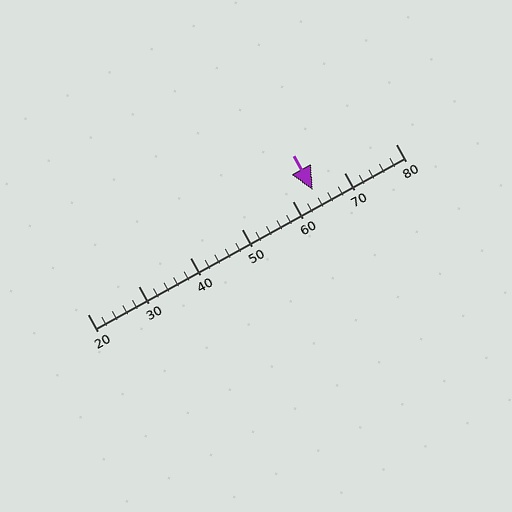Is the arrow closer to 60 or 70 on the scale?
The arrow is closer to 60.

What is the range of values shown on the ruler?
The ruler shows values from 20 to 80.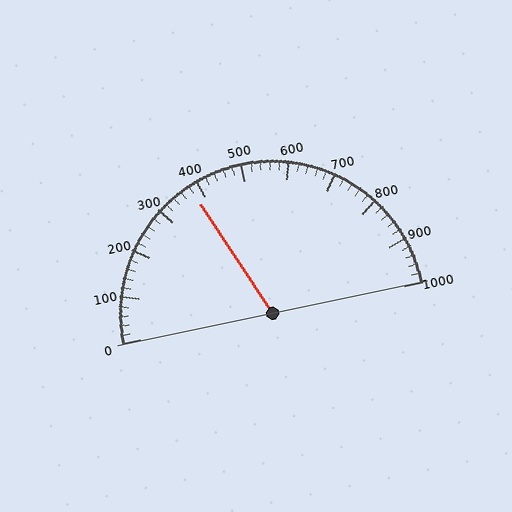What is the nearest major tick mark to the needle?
The nearest major tick mark is 400.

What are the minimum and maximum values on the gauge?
The gauge ranges from 0 to 1000.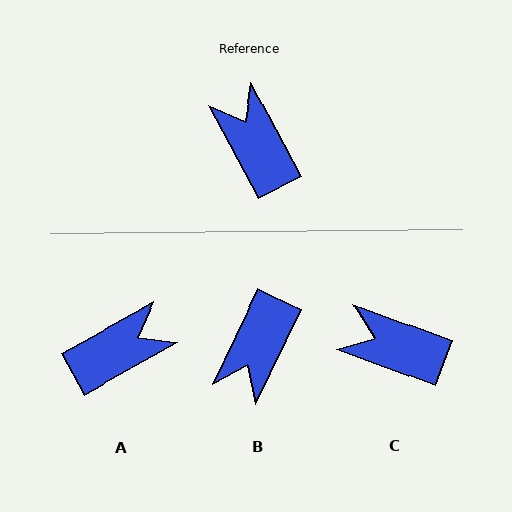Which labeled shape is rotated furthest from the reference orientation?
B, about 126 degrees away.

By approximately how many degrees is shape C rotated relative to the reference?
Approximately 41 degrees counter-clockwise.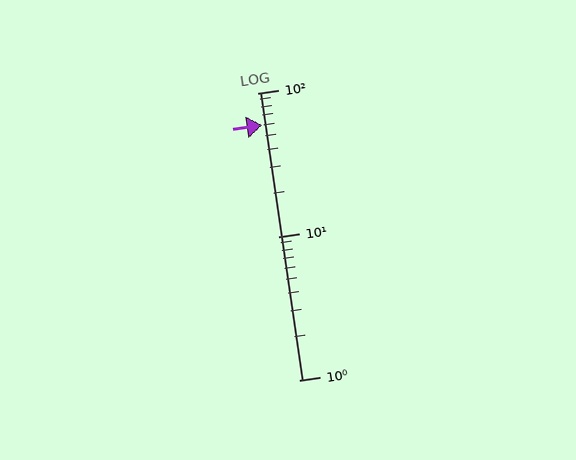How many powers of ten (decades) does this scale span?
The scale spans 2 decades, from 1 to 100.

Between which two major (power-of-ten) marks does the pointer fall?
The pointer is between 10 and 100.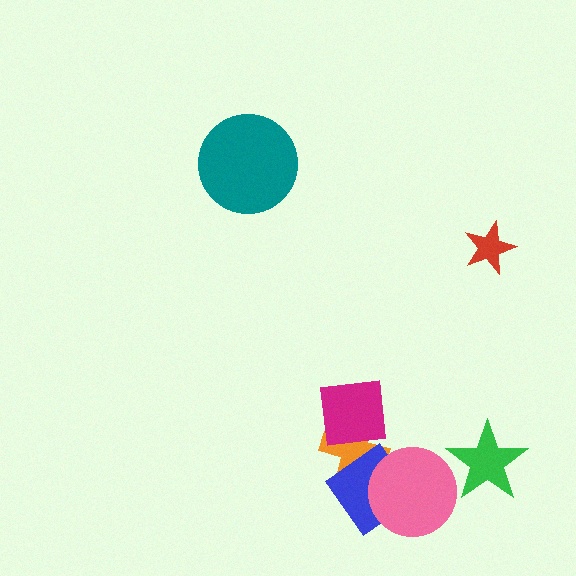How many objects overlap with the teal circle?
0 objects overlap with the teal circle.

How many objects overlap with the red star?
0 objects overlap with the red star.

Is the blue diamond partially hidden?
Yes, it is partially covered by another shape.